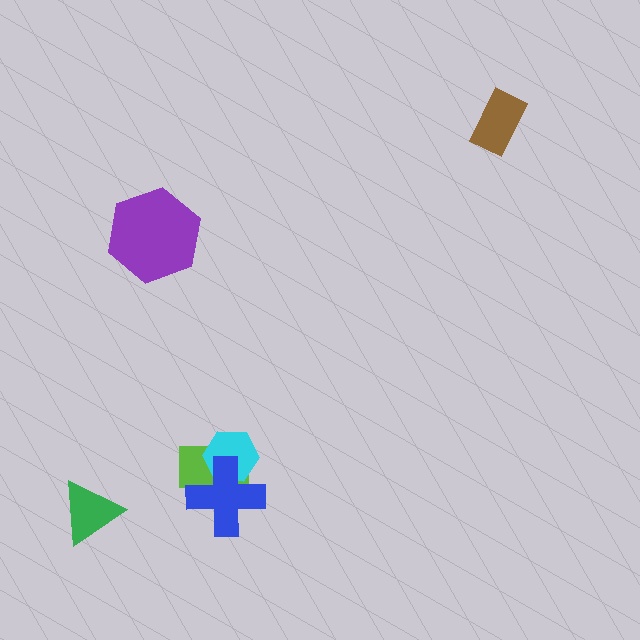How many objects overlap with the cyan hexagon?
2 objects overlap with the cyan hexagon.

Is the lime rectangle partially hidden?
Yes, it is partially covered by another shape.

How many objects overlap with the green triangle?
0 objects overlap with the green triangle.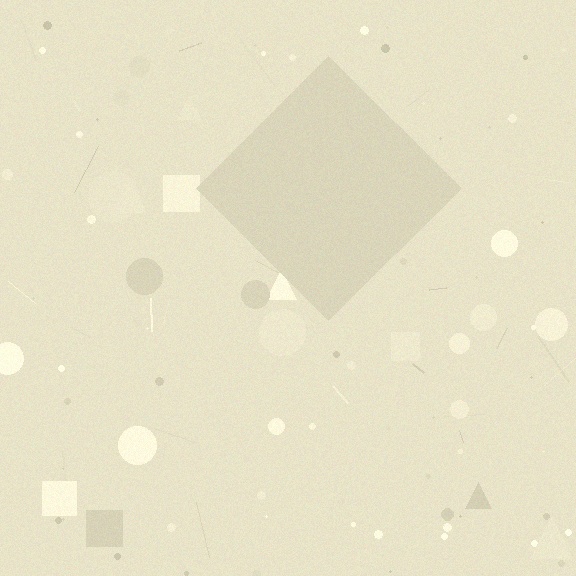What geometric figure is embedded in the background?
A diamond is embedded in the background.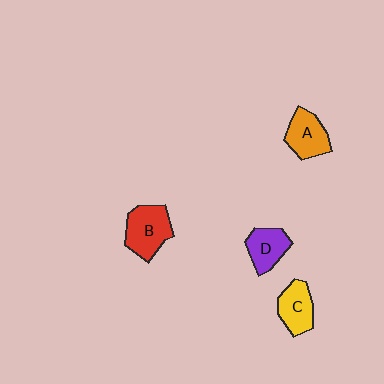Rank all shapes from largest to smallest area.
From largest to smallest: B (red), A (orange), C (yellow), D (purple).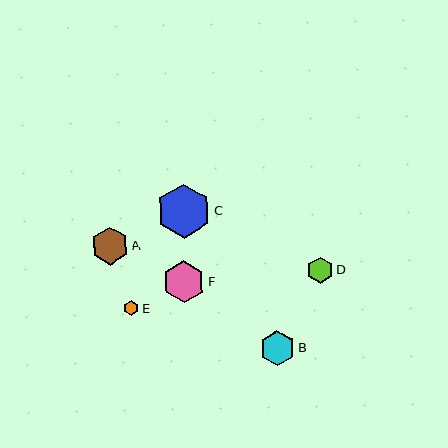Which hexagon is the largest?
Hexagon C is the largest with a size of approximately 54 pixels.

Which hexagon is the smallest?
Hexagon E is the smallest with a size of approximately 15 pixels.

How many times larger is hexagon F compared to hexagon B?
Hexagon F is approximately 1.2 times the size of hexagon B.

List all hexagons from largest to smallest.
From largest to smallest: C, F, A, B, D, E.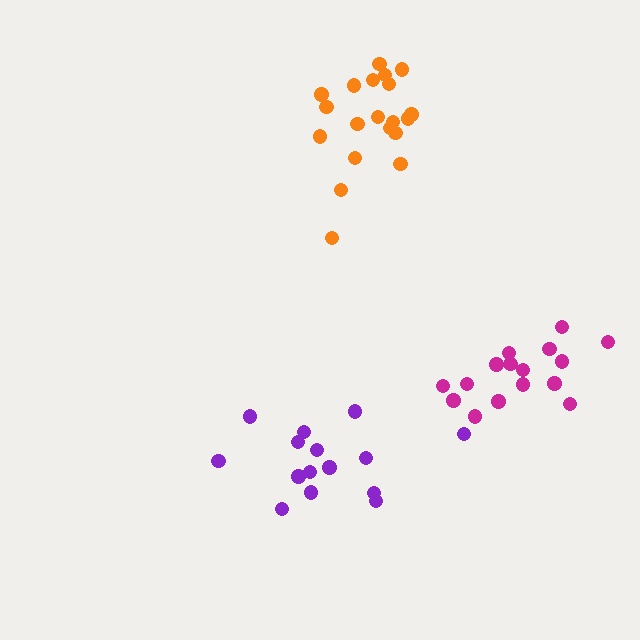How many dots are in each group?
Group 1: 15 dots, Group 2: 16 dots, Group 3: 20 dots (51 total).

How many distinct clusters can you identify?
There are 3 distinct clusters.